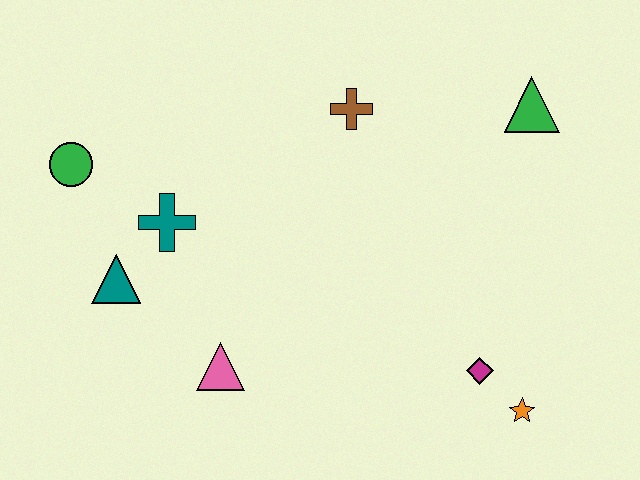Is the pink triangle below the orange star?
No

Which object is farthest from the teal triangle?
The green triangle is farthest from the teal triangle.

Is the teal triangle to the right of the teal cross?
No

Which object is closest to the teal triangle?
The teal cross is closest to the teal triangle.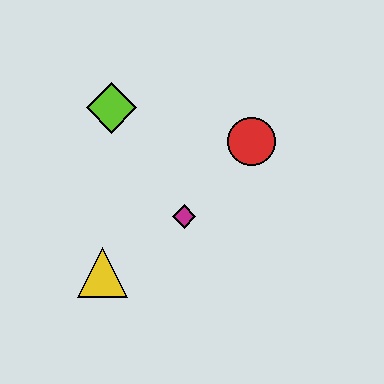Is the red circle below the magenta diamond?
No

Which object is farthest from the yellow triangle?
The red circle is farthest from the yellow triangle.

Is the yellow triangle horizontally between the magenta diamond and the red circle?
No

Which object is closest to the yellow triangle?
The magenta diamond is closest to the yellow triangle.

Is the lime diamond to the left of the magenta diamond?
Yes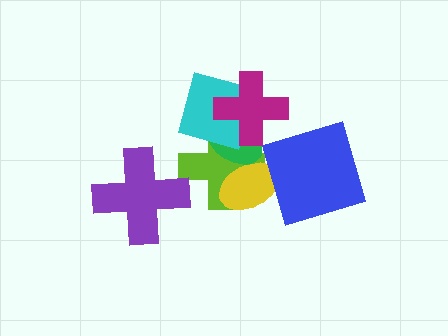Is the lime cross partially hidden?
Yes, it is partially covered by another shape.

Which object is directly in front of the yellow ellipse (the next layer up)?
The green ellipse is directly in front of the yellow ellipse.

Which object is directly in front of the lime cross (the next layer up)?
The yellow ellipse is directly in front of the lime cross.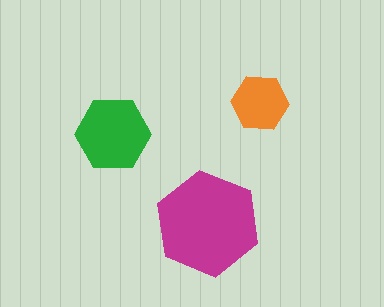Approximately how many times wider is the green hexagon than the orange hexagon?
About 1.5 times wider.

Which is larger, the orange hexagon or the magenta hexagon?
The magenta one.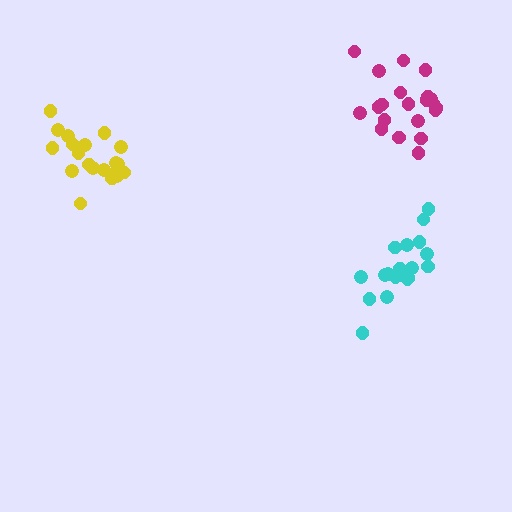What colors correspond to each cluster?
The clusters are colored: cyan, yellow, magenta.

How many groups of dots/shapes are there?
There are 3 groups.